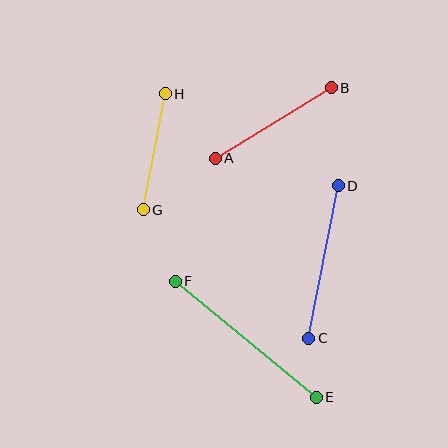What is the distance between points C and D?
The distance is approximately 156 pixels.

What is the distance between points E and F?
The distance is approximately 182 pixels.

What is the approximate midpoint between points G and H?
The midpoint is at approximately (154, 152) pixels.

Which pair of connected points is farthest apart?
Points E and F are farthest apart.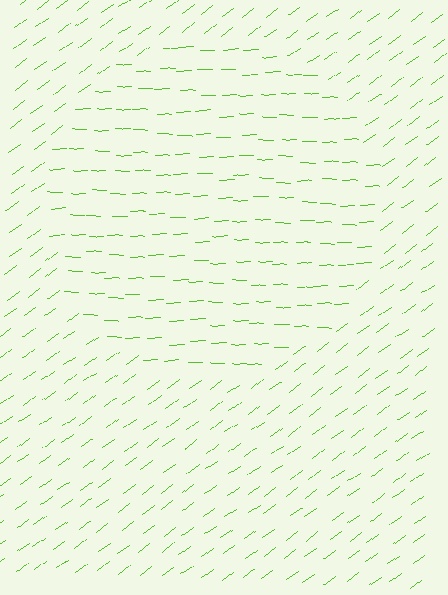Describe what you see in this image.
The image is filled with small lime line segments. A circle region in the image has lines oriented differently from the surrounding lines, creating a visible texture boundary.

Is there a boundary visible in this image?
Yes, there is a texture boundary formed by a change in line orientation.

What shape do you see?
I see a circle.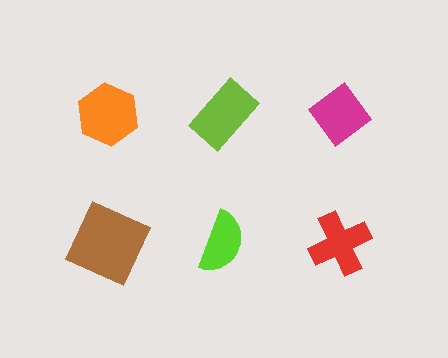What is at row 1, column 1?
An orange hexagon.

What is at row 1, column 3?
A magenta diamond.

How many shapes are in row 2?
3 shapes.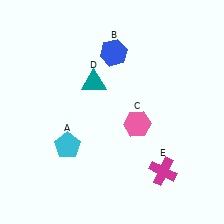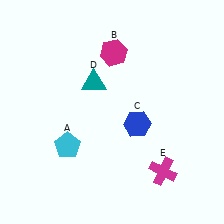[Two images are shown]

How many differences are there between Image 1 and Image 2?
There are 2 differences between the two images.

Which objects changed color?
B changed from blue to magenta. C changed from pink to blue.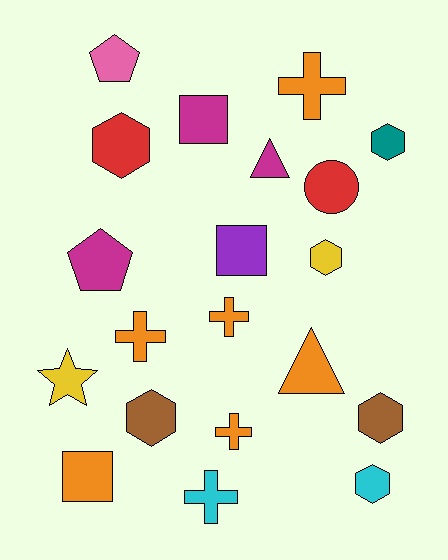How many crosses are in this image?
There are 5 crosses.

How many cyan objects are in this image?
There are 2 cyan objects.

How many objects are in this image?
There are 20 objects.